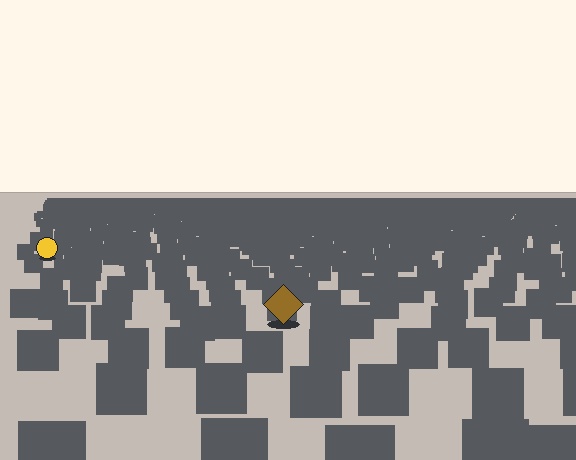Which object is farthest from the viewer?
The yellow circle is farthest from the viewer. It appears smaller and the ground texture around it is denser.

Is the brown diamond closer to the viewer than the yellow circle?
Yes. The brown diamond is closer — you can tell from the texture gradient: the ground texture is coarser near it.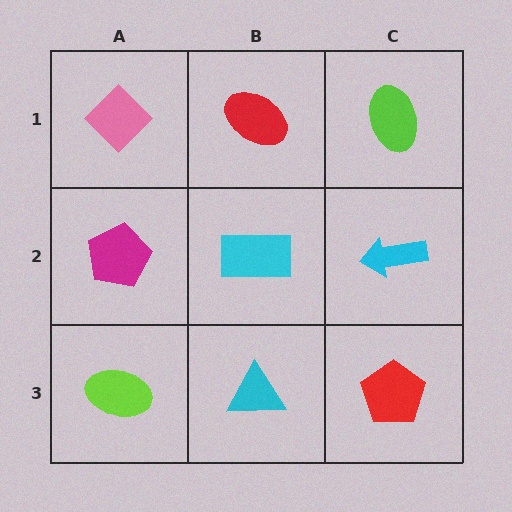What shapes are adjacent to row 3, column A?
A magenta pentagon (row 2, column A), a cyan triangle (row 3, column B).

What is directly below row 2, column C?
A red pentagon.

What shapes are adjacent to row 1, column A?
A magenta pentagon (row 2, column A), a red ellipse (row 1, column B).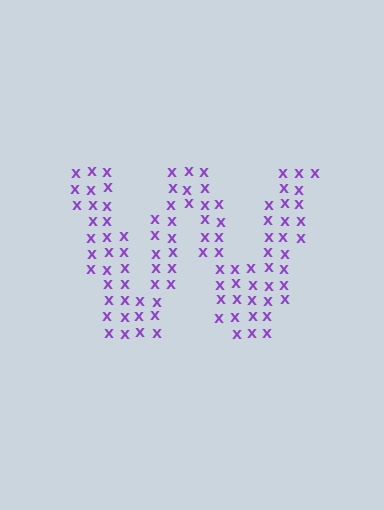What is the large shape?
The large shape is the letter W.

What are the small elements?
The small elements are letter X's.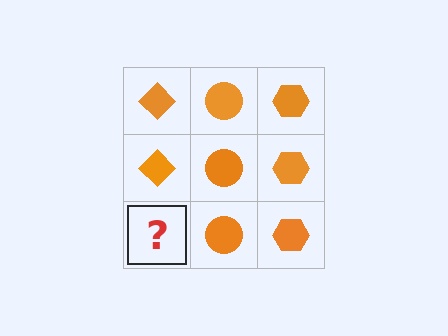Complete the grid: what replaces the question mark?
The question mark should be replaced with an orange diamond.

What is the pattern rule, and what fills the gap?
The rule is that each column has a consistent shape. The gap should be filled with an orange diamond.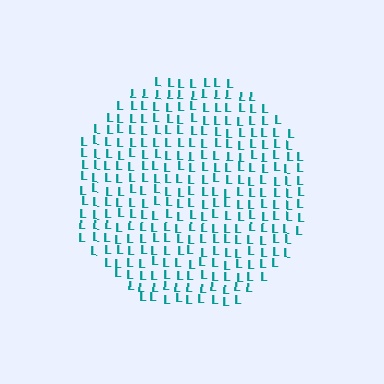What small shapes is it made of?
It is made of small letter L's.